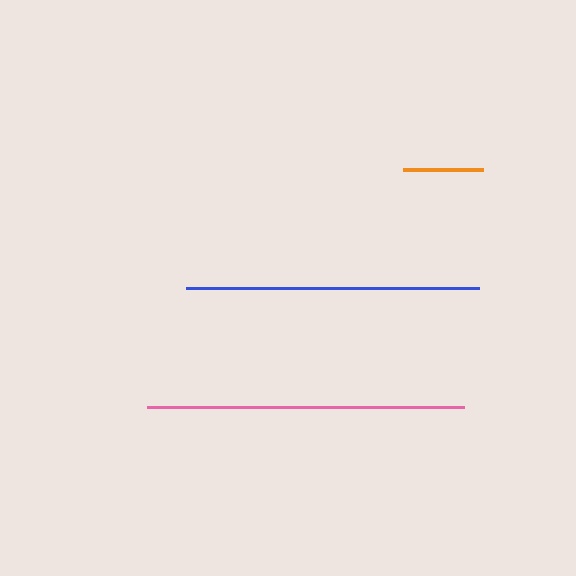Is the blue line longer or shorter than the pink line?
The pink line is longer than the blue line.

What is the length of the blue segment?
The blue segment is approximately 292 pixels long.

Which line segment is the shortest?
The orange line is the shortest at approximately 80 pixels.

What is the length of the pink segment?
The pink segment is approximately 316 pixels long.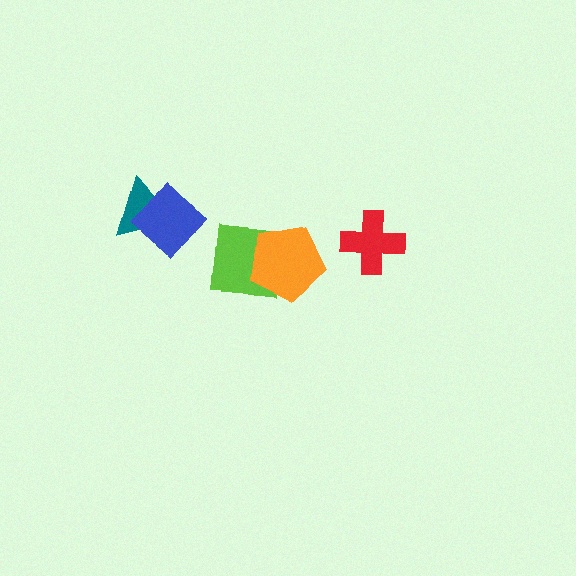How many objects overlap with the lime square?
1 object overlaps with the lime square.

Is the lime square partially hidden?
Yes, it is partially covered by another shape.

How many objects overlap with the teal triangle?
1 object overlaps with the teal triangle.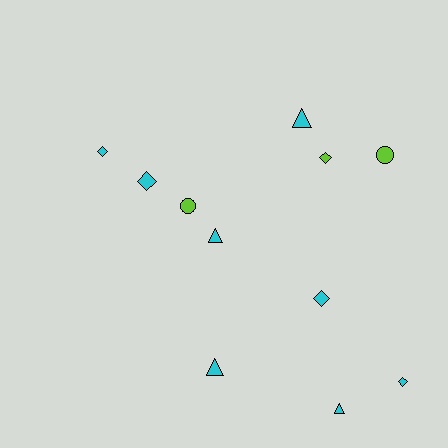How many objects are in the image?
There are 11 objects.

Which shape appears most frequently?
Diamond, with 5 objects.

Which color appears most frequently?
Cyan, with 8 objects.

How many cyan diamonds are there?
There are 4 cyan diamonds.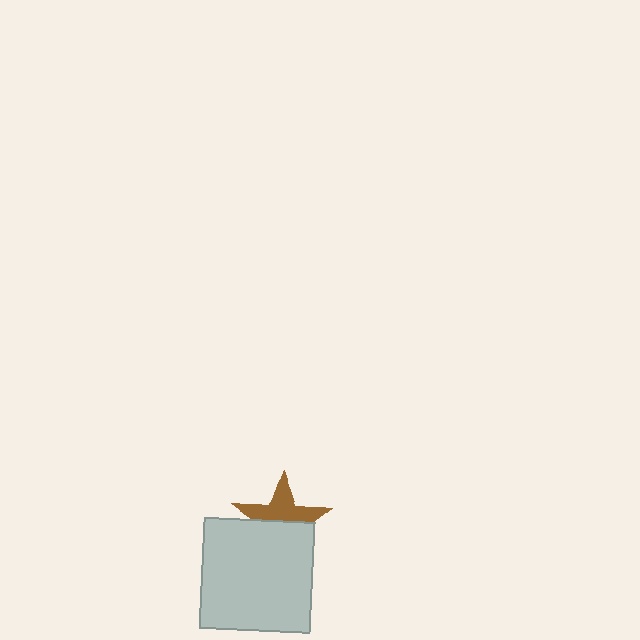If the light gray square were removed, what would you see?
You would see the complete brown star.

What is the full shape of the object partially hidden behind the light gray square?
The partially hidden object is a brown star.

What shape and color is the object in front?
The object in front is a light gray square.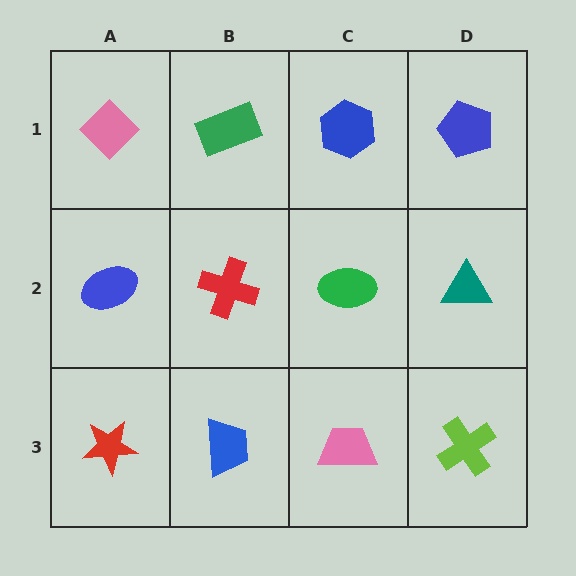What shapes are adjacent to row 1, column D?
A teal triangle (row 2, column D), a blue hexagon (row 1, column C).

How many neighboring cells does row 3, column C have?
3.